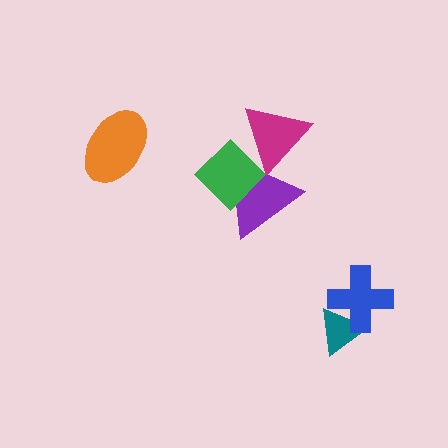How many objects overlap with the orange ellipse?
0 objects overlap with the orange ellipse.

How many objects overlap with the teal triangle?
1 object overlaps with the teal triangle.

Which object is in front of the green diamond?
The magenta triangle is in front of the green diamond.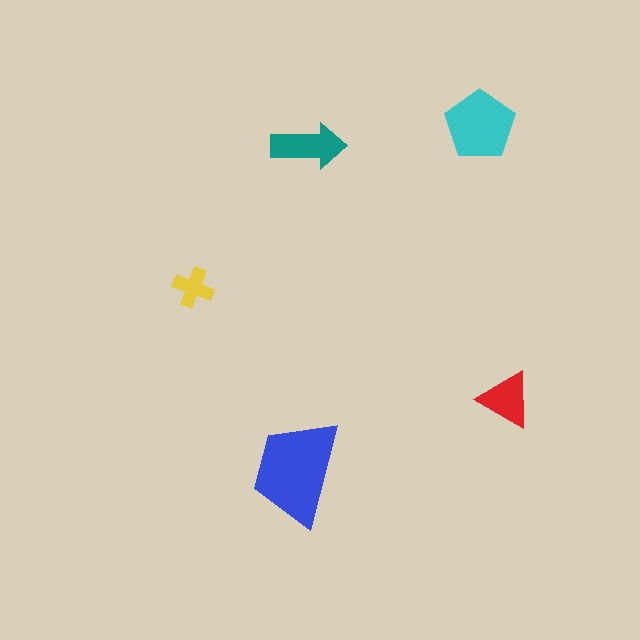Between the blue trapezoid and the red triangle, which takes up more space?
The blue trapezoid.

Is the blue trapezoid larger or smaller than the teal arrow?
Larger.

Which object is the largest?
The blue trapezoid.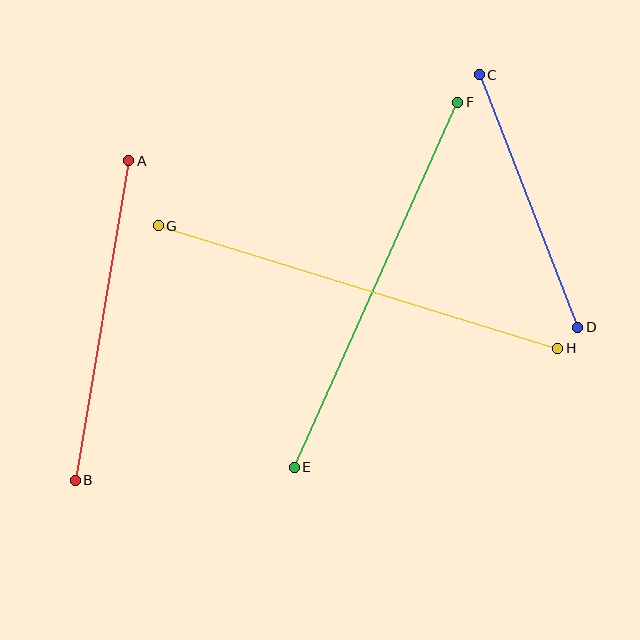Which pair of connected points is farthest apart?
Points G and H are farthest apart.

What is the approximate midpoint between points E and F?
The midpoint is at approximately (376, 285) pixels.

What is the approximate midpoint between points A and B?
The midpoint is at approximately (102, 320) pixels.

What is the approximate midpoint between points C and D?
The midpoint is at approximately (529, 201) pixels.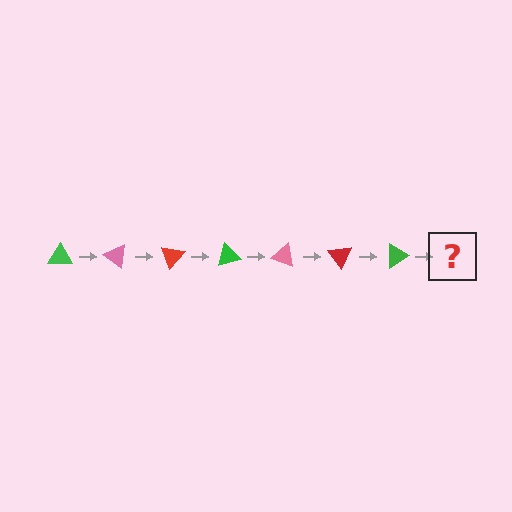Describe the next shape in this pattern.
It should be a pink triangle, rotated 245 degrees from the start.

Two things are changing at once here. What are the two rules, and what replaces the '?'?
The two rules are that it rotates 35 degrees each step and the color cycles through green, pink, and red. The '?' should be a pink triangle, rotated 245 degrees from the start.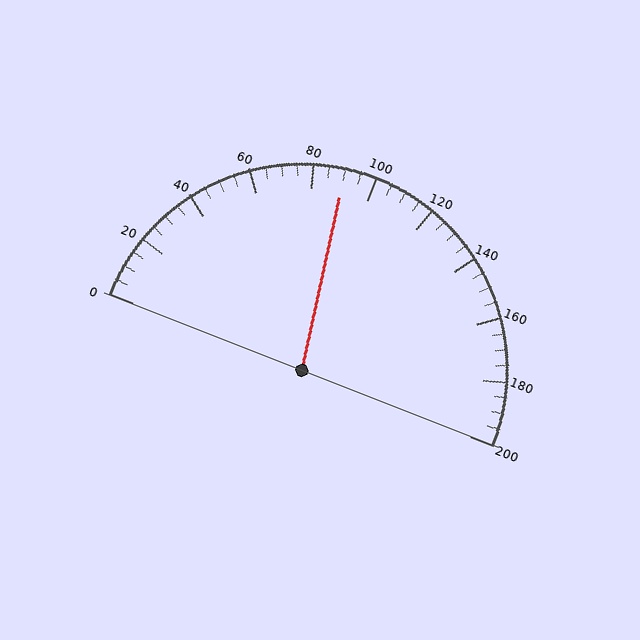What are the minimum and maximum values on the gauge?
The gauge ranges from 0 to 200.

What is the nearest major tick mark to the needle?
The nearest major tick mark is 80.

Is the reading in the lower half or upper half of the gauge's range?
The reading is in the lower half of the range (0 to 200).